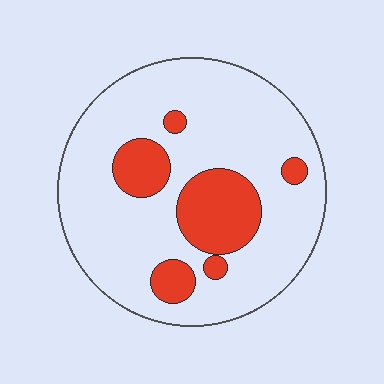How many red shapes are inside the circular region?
6.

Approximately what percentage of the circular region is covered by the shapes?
Approximately 20%.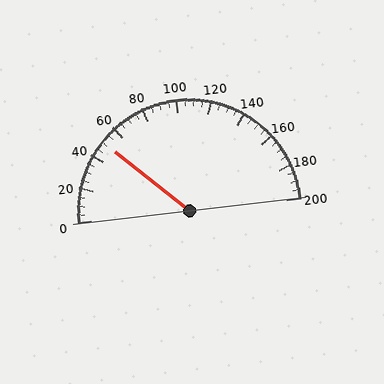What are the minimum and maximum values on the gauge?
The gauge ranges from 0 to 200.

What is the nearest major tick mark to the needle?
The nearest major tick mark is 40.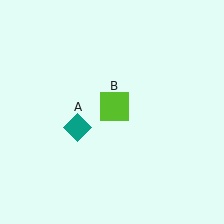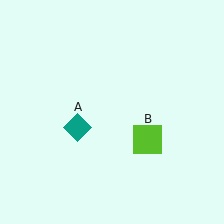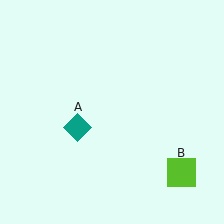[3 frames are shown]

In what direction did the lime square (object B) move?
The lime square (object B) moved down and to the right.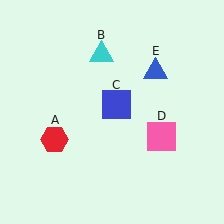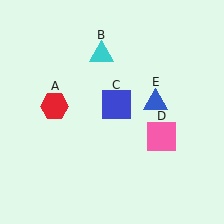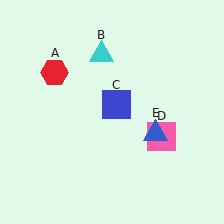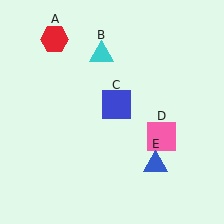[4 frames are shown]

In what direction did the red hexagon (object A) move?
The red hexagon (object A) moved up.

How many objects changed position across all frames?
2 objects changed position: red hexagon (object A), blue triangle (object E).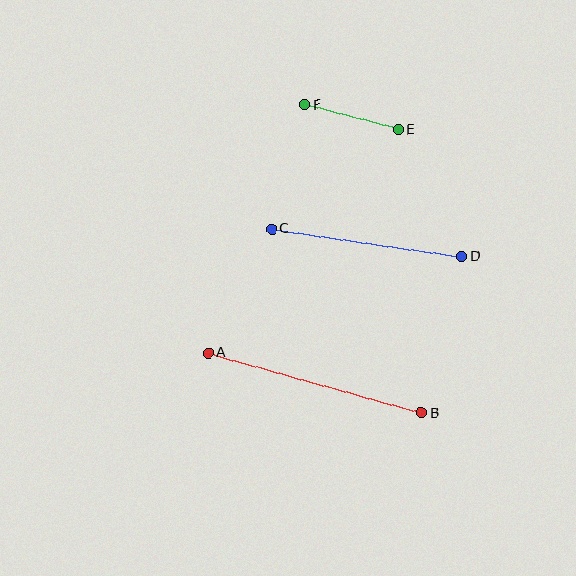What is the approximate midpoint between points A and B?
The midpoint is at approximately (315, 383) pixels.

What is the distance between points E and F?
The distance is approximately 97 pixels.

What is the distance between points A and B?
The distance is approximately 222 pixels.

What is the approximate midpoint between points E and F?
The midpoint is at approximately (352, 117) pixels.